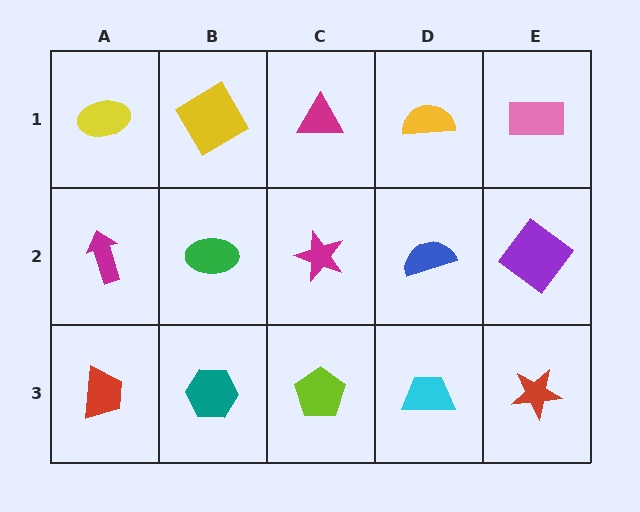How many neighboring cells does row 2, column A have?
3.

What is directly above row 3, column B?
A green ellipse.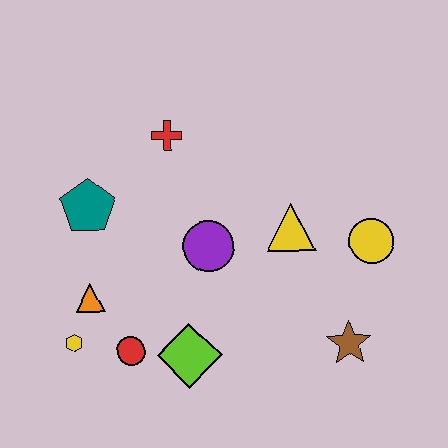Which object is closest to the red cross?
The teal pentagon is closest to the red cross.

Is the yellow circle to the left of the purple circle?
No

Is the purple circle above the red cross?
No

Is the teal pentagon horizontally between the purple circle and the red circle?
No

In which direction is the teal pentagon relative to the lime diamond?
The teal pentagon is above the lime diamond.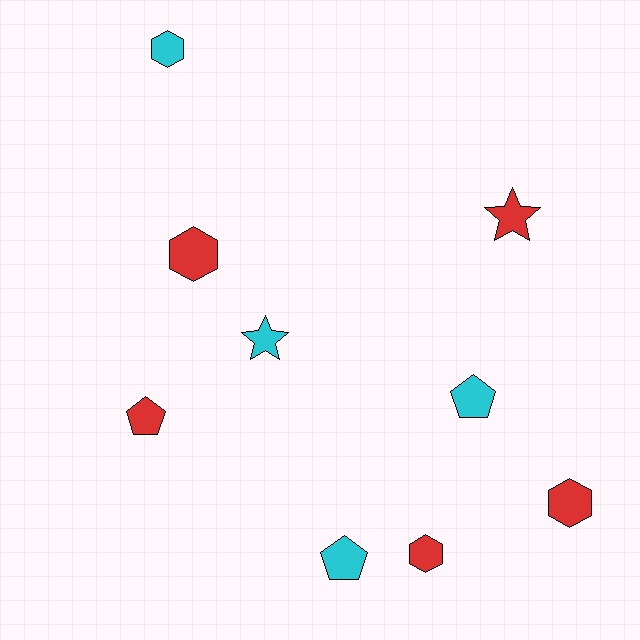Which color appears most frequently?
Red, with 5 objects.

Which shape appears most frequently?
Hexagon, with 4 objects.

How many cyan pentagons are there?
There are 2 cyan pentagons.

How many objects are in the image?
There are 9 objects.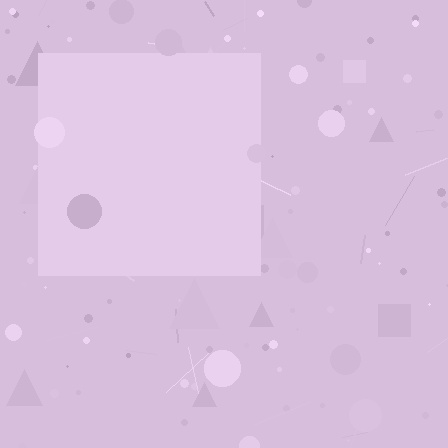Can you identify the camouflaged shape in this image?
The camouflaged shape is a square.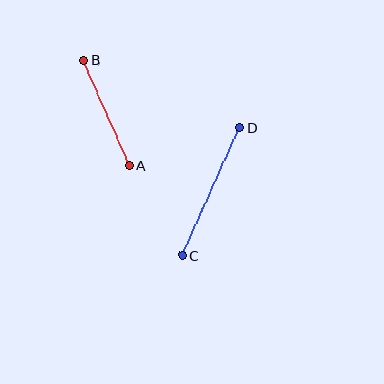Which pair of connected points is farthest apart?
Points C and D are farthest apart.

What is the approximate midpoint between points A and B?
The midpoint is at approximately (107, 113) pixels.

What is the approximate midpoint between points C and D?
The midpoint is at approximately (211, 191) pixels.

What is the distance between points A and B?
The distance is approximately 114 pixels.